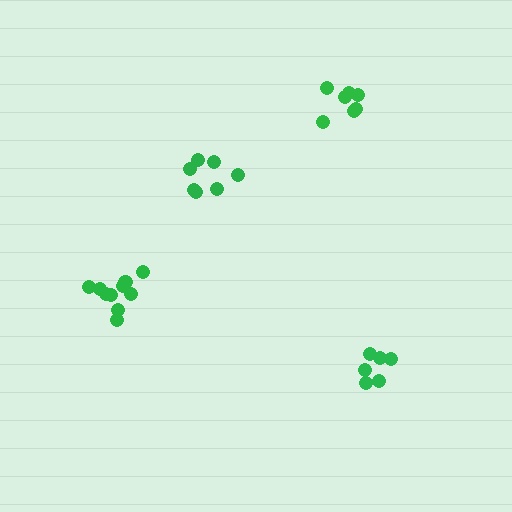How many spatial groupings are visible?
There are 4 spatial groupings.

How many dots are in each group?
Group 1: 6 dots, Group 2: 10 dots, Group 3: 7 dots, Group 4: 7 dots (30 total).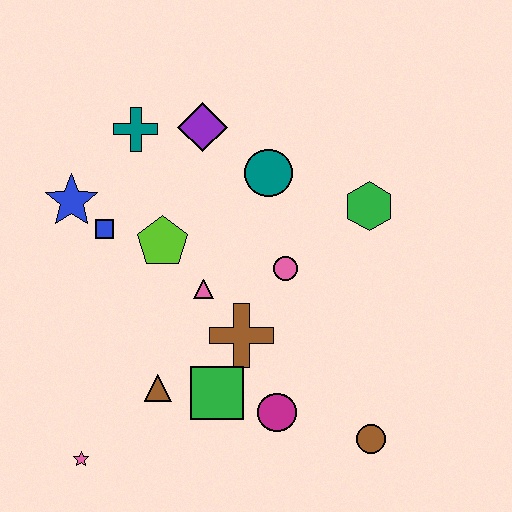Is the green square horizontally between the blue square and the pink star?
No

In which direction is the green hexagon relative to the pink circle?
The green hexagon is to the right of the pink circle.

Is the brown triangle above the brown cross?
No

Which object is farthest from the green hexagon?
The pink star is farthest from the green hexagon.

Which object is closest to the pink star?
The brown triangle is closest to the pink star.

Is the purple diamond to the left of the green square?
Yes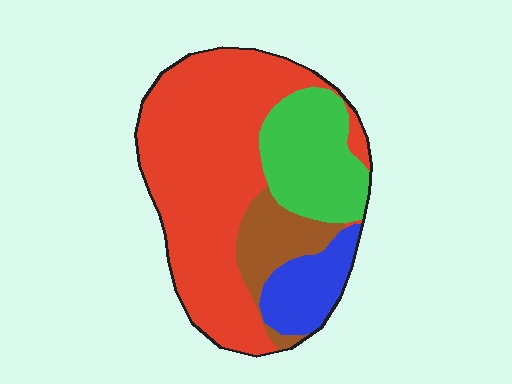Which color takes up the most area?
Red, at roughly 55%.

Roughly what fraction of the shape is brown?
Brown takes up less than a quarter of the shape.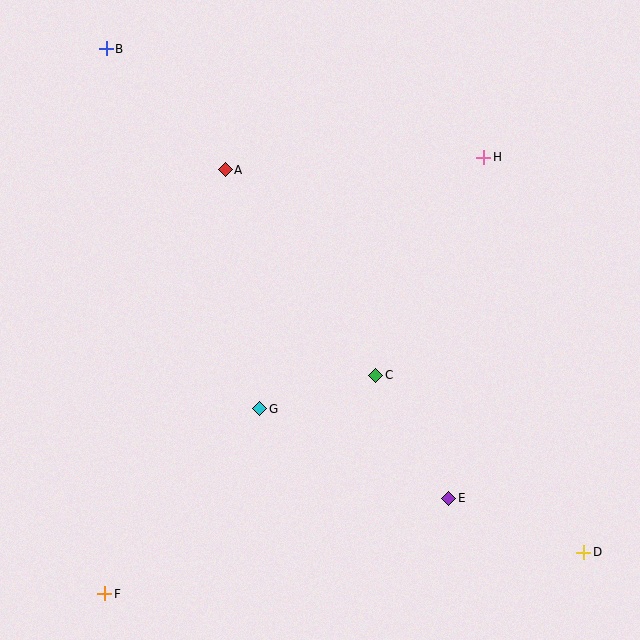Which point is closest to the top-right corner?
Point H is closest to the top-right corner.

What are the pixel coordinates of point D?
Point D is at (584, 552).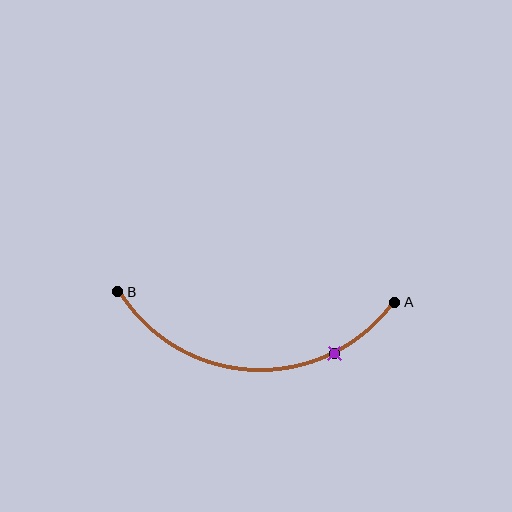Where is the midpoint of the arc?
The arc midpoint is the point on the curve farthest from the straight line joining A and B. It sits below that line.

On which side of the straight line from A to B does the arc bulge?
The arc bulges below the straight line connecting A and B.